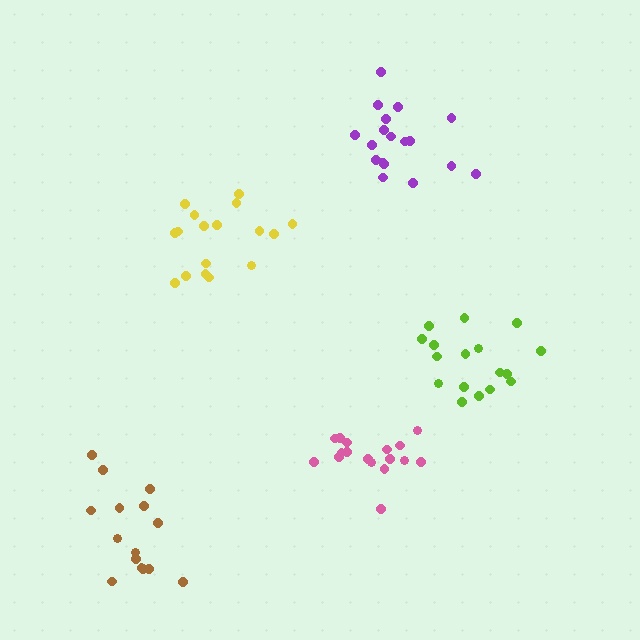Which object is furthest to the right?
The lime cluster is rightmost.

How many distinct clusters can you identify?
There are 5 distinct clusters.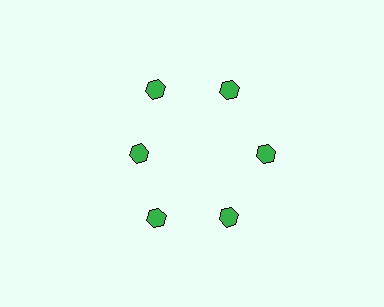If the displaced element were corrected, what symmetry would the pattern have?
It would have 6-fold rotational symmetry — the pattern would map onto itself every 60 degrees.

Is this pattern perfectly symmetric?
No. The 6 green hexagons are arranged in a ring, but one element near the 9 o'clock position is pulled inward toward the center, breaking the 6-fold rotational symmetry.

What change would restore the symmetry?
The symmetry would be restored by moving it outward, back onto the ring so that all 6 hexagons sit at equal angles and equal distance from the center.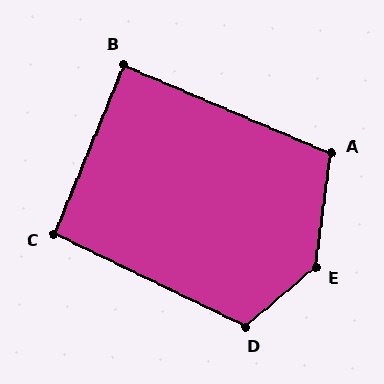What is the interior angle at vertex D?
Approximately 114 degrees (obtuse).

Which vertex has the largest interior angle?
E, at approximately 138 degrees.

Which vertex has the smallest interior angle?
B, at approximately 89 degrees.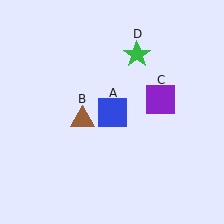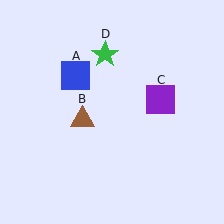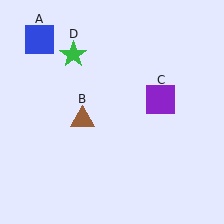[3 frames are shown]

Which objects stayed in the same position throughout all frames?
Brown triangle (object B) and purple square (object C) remained stationary.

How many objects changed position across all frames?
2 objects changed position: blue square (object A), green star (object D).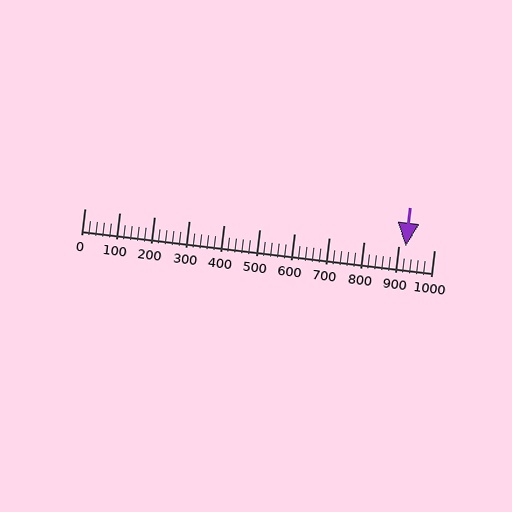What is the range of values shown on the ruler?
The ruler shows values from 0 to 1000.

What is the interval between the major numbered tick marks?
The major tick marks are spaced 100 units apart.